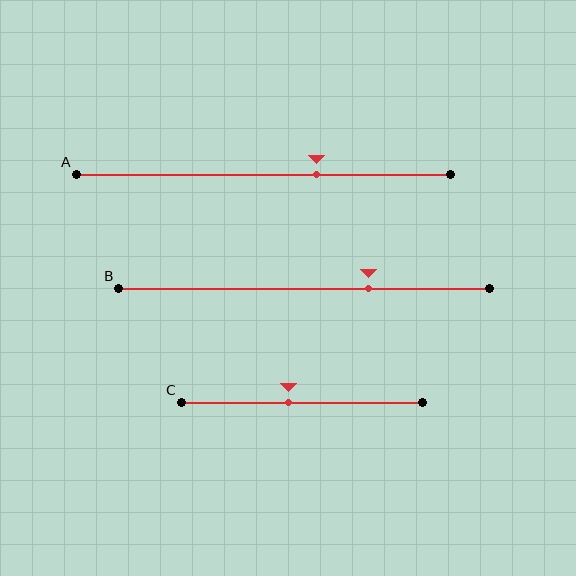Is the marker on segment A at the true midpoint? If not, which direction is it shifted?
No, the marker on segment A is shifted to the right by about 14% of the segment length.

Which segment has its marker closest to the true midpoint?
Segment C has its marker closest to the true midpoint.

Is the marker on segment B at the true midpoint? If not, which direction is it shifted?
No, the marker on segment B is shifted to the right by about 17% of the segment length.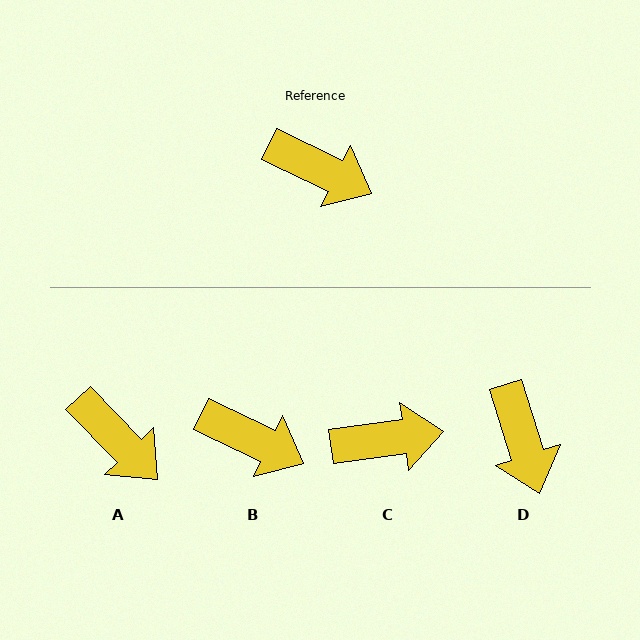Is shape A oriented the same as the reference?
No, it is off by about 20 degrees.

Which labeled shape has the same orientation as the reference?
B.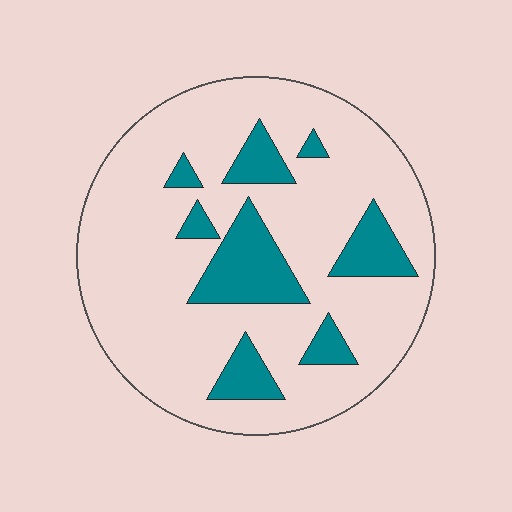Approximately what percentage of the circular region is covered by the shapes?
Approximately 20%.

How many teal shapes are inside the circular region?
8.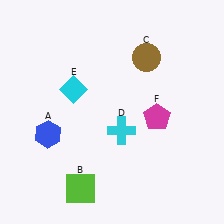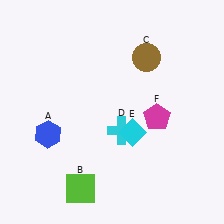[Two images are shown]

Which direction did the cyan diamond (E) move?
The cyan diamond (E) moved right.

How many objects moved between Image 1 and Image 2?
1 object moved between the two images.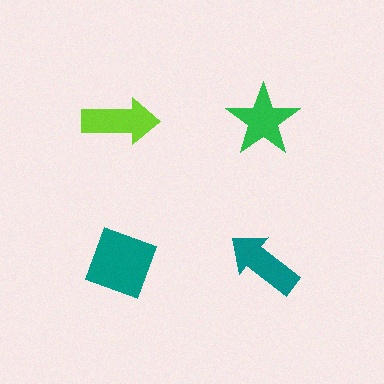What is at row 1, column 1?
A lime arrow.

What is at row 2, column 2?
A teal arrow.